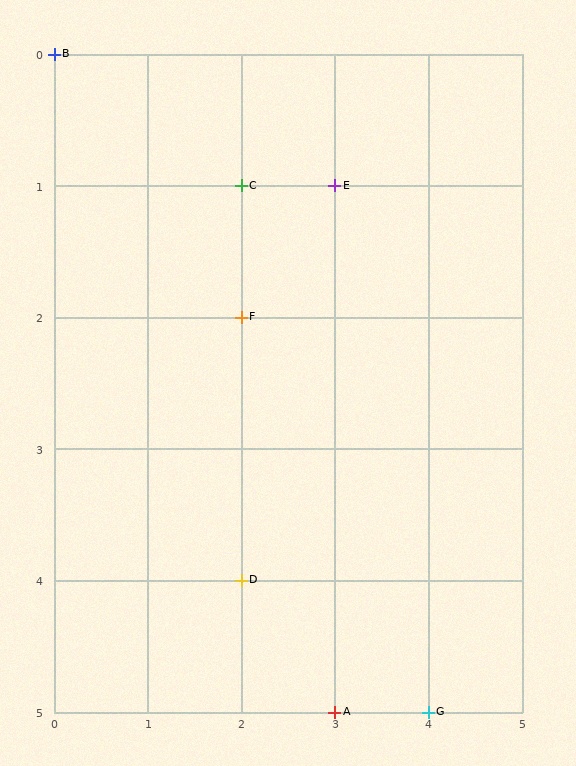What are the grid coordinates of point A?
Point A is at grid coordinates (3, 5).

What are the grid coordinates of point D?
Point D is at grid coordinates (2, 4).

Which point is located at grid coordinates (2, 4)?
Point D is at (2, 4).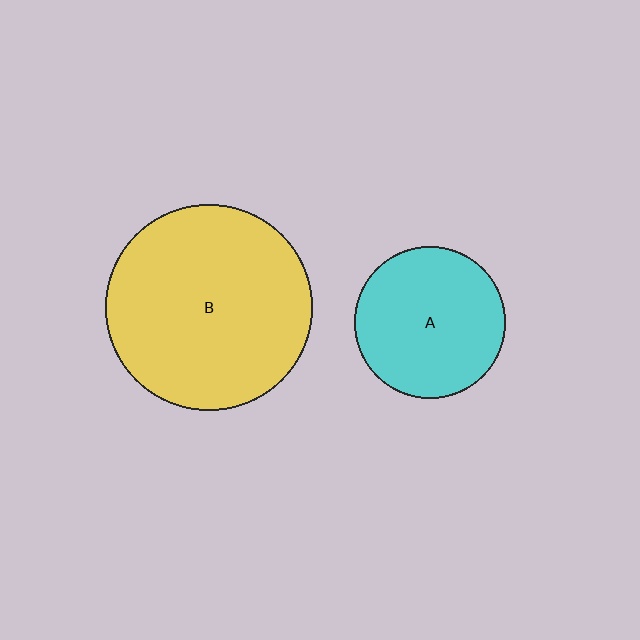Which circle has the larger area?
Circle B (yellow).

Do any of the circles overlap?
No, none of the circles overlap.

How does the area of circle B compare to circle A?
Approximately 1.9 times.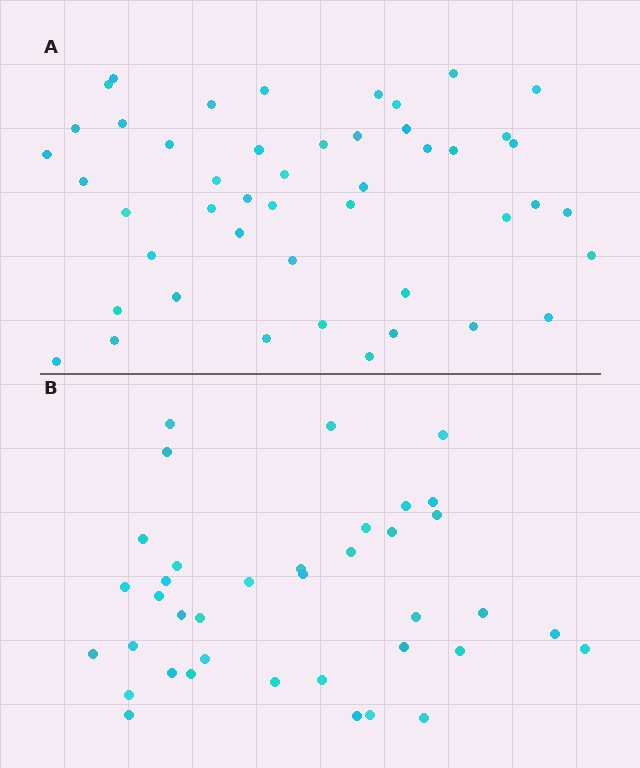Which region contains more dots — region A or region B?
Region A (the top region) has more dots.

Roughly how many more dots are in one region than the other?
Region A has roughly 8 or so more dots than region B.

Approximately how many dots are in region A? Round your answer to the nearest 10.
About 50 dots. (The exact count is 47, which rounds to 50.)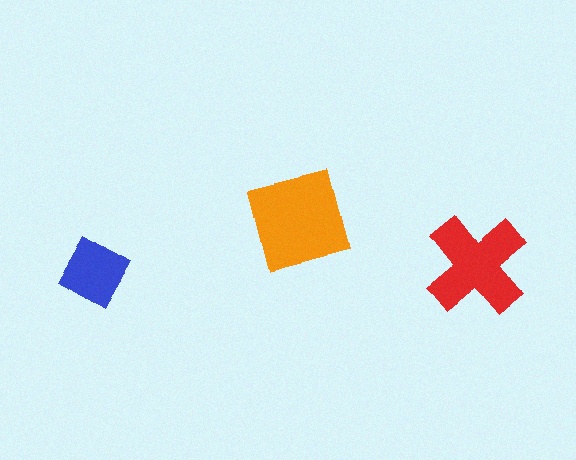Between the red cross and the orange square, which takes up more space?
The orange square.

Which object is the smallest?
The blue diamond.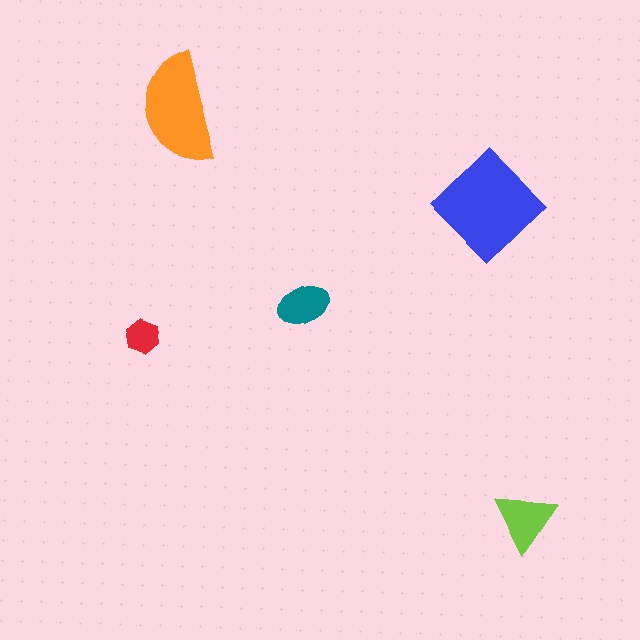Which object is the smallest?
The red hexagon.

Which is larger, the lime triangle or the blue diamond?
The blue diamond.